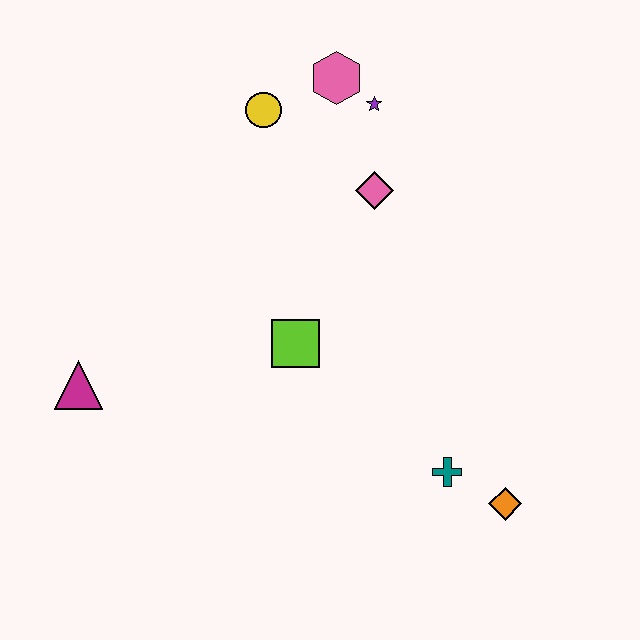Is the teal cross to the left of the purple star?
No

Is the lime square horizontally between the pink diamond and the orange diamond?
No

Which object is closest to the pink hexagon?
The purple star is closest to the pink hexagon.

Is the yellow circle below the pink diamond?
No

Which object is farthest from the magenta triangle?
The orange diamond is farthest from the magenta triangle.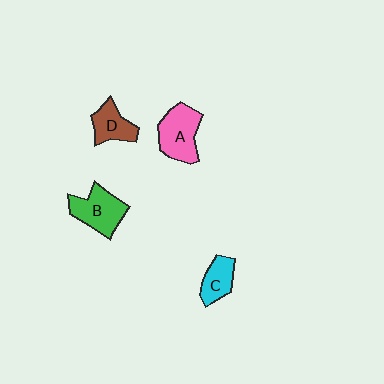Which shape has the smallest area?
Shape C (cyan).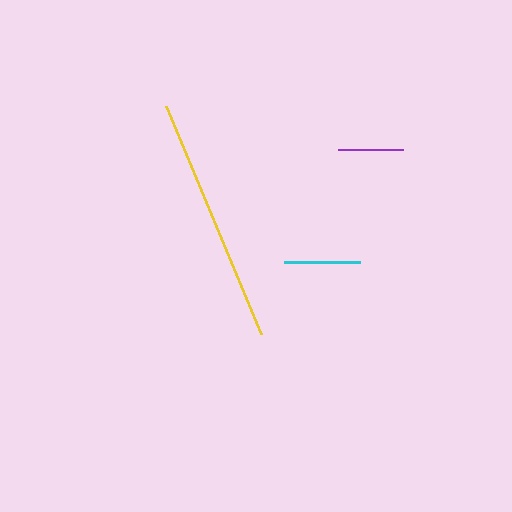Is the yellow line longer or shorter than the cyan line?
The yellow line is longer than the cyan line.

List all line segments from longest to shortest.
From longest to shortest: yellow, cyan, purple.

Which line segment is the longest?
The yellow line is the longest at approximately 247 pixels.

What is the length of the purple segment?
The purple segment is approximately 64 pixels long.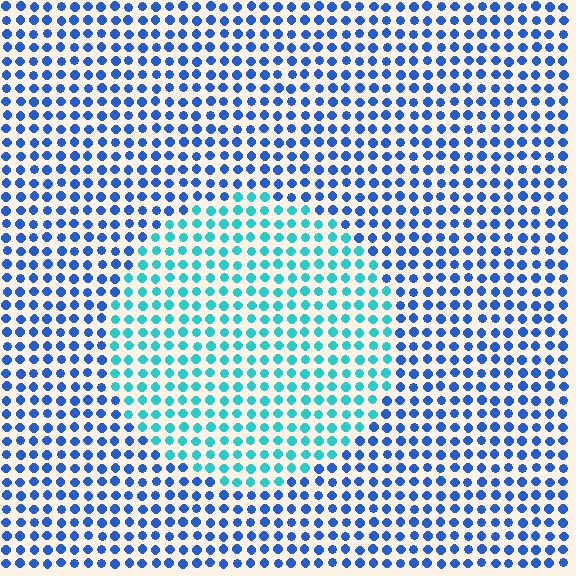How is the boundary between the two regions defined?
The boundary is defined purely by a slight shift in hue (about 42 degrees). Spacing, size, and orientation are identical on both sides.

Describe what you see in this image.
The image is filled with small blue elements in a uniform arrangement. A circle-shaped region is visible where the elements are tinted to a slightly different hue, forming a subtle color boundary.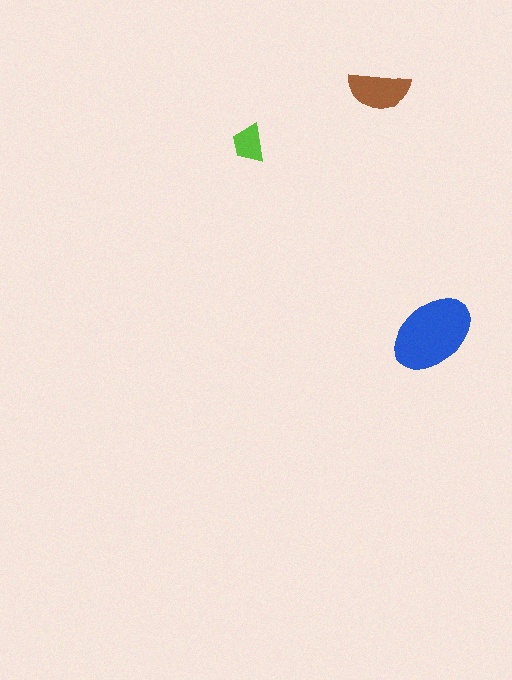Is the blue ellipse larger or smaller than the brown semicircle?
Larger.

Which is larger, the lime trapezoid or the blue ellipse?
The blue ellipse.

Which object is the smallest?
The lime trapezoid.